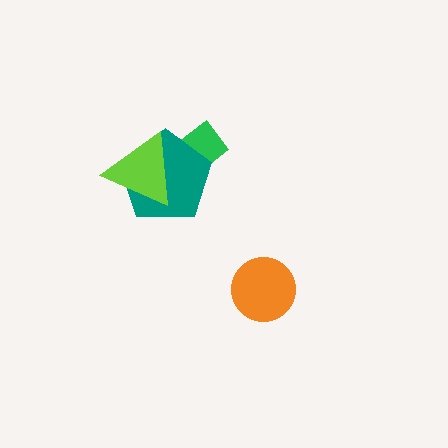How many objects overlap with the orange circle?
0 objects overlap with the orange circle.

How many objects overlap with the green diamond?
1 object overlaps with the green diamond.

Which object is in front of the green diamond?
The teal pentagon is in front of the green diamond.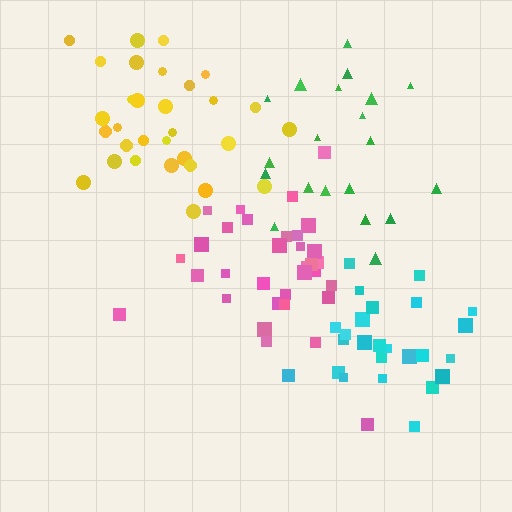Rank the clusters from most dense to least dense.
cyan, yellow, green, pink.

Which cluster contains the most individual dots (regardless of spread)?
Pink (33).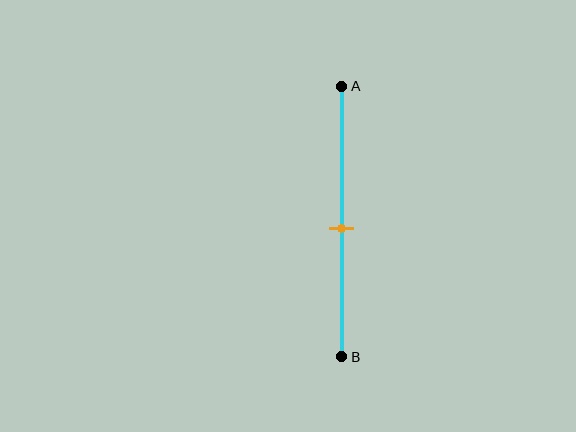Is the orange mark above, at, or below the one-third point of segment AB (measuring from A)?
The orange mark is below the one-third point of segment AB.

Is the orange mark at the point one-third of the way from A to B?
No, the mark is at about 55% from A, not at the 33% one-third point.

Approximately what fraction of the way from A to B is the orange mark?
The orange mark is approximately 55% of the way from A to B.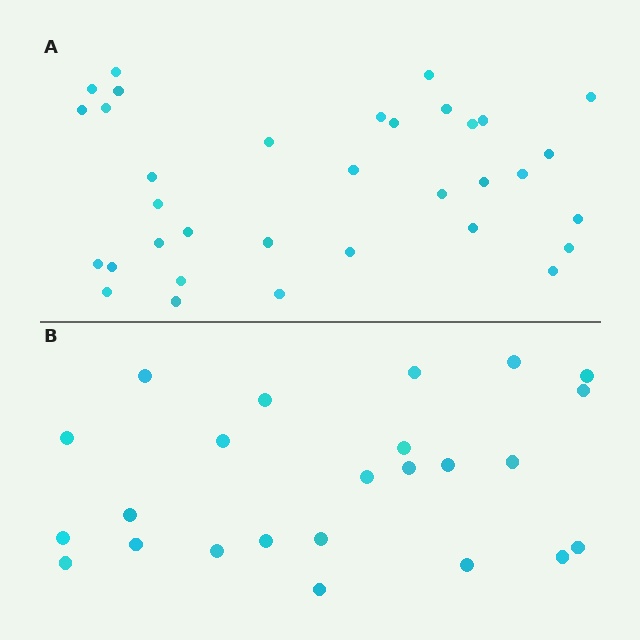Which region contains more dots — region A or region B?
Region A (the top region) has more dots.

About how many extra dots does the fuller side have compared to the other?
Region A has roughly 10 or so more dots than region B.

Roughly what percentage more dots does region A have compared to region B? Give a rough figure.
About 40% more.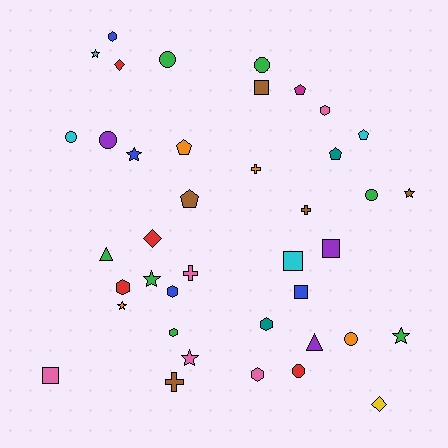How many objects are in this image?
There are 40 objects.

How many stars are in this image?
There are 7 stars.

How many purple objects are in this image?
There are 3 purple objects.